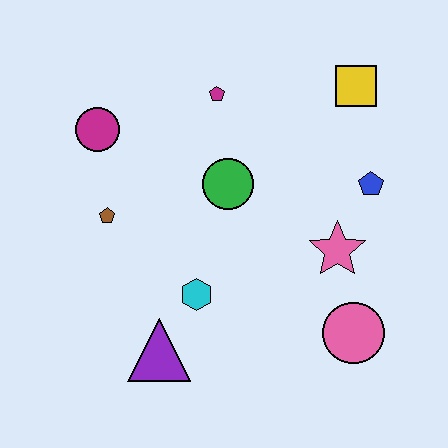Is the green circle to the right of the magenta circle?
Yes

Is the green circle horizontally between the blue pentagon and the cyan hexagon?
Yes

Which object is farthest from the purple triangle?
The yellow square is farthest from the purple triangle.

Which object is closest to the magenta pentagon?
The green circle is closest to the magenta pentagon.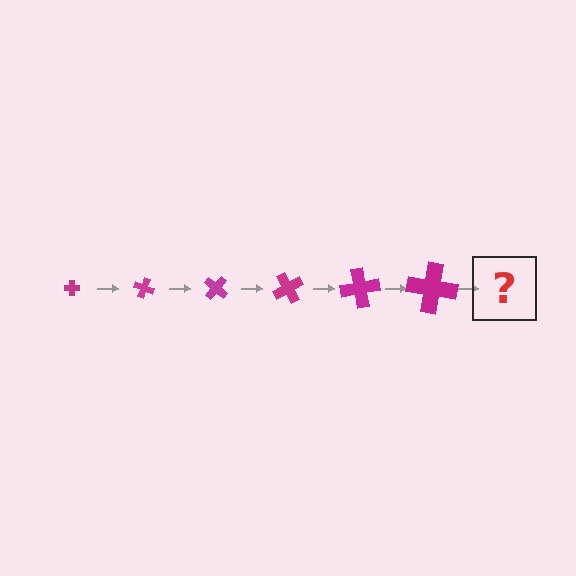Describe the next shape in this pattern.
It should be a cross, larger than the previous one and rotated 120 degrees from the start.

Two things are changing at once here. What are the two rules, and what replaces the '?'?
The two rules are that the cross grows larger each step and it rotates 20 degrees each step. The '?' should be a cross, larger than the previous one and rotated 120 degrees from the start.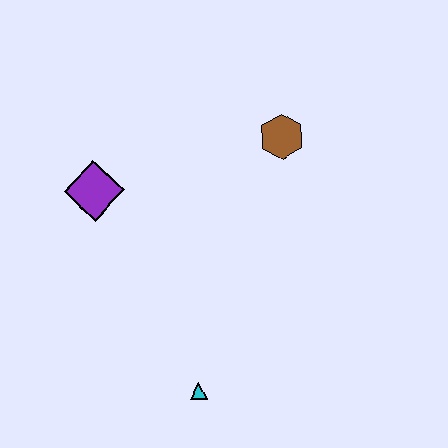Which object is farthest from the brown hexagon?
The cyan triangle is farthest from the brown hexagon.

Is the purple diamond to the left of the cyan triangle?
Yes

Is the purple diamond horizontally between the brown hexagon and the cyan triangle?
No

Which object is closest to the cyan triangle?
The purple diamond is closest to the cyan triangle.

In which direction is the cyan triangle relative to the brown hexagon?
The cyan triangle is below the brown hexagon.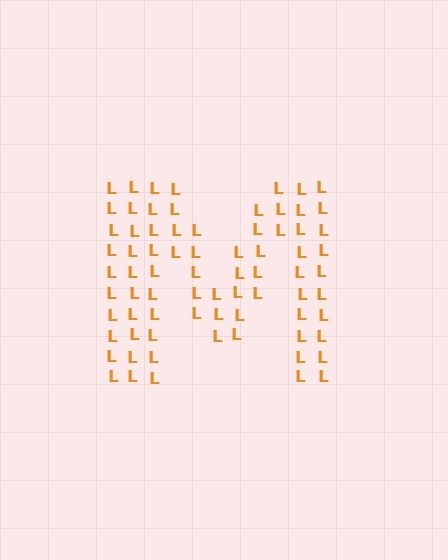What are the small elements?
The small elements are letter L's.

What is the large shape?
The large shape is the letter M.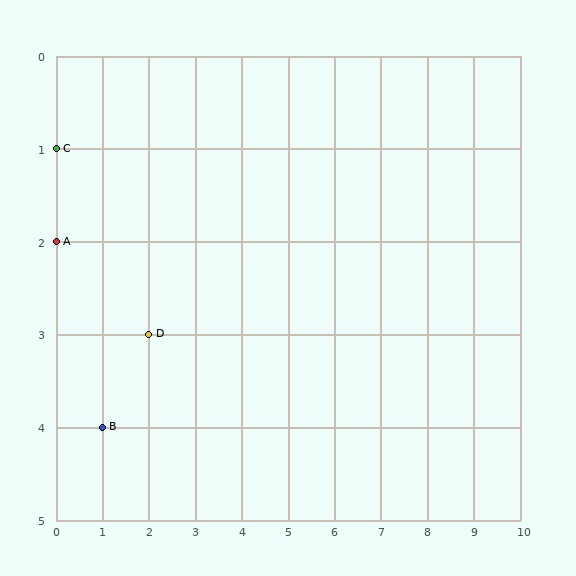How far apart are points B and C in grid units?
Points B and C are 1 column and 3 rows apart (about 3.2 grid units diagonally).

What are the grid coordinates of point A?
Point A is at grid coordinates (0, 2).